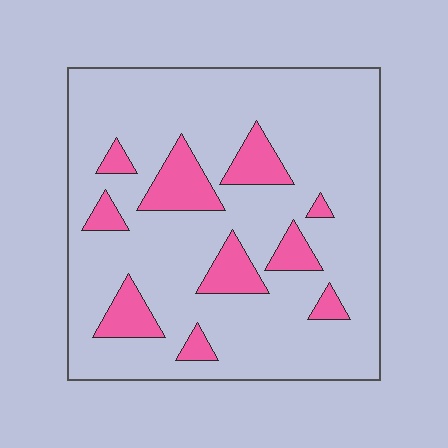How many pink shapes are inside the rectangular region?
10.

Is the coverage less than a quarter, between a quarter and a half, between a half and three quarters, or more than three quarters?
Less than a quarter.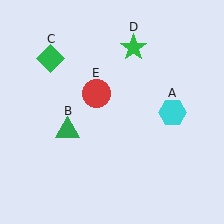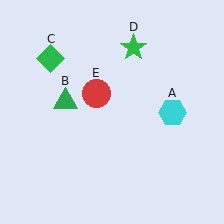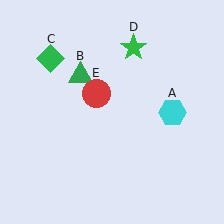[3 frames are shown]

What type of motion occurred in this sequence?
The green triangle (object B) rotated clockwise around the center of the scene.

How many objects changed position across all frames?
1 object changed position: green triangle (object B).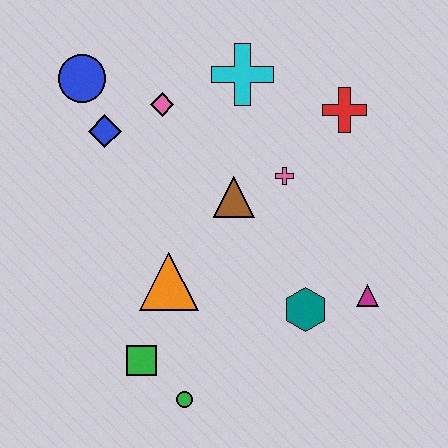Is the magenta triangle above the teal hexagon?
Yes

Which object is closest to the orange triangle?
The green square is closest to the orange triangle.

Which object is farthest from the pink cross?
The green circle is farthest from the pink cross.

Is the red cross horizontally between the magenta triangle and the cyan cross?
Yes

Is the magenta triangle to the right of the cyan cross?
Yes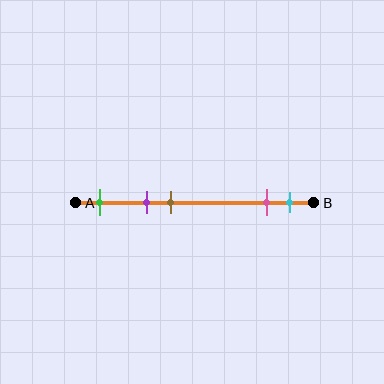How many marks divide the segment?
There are 5 marks dividing the segment.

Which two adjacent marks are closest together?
The pink and cyan marks are the closest adjacent pair.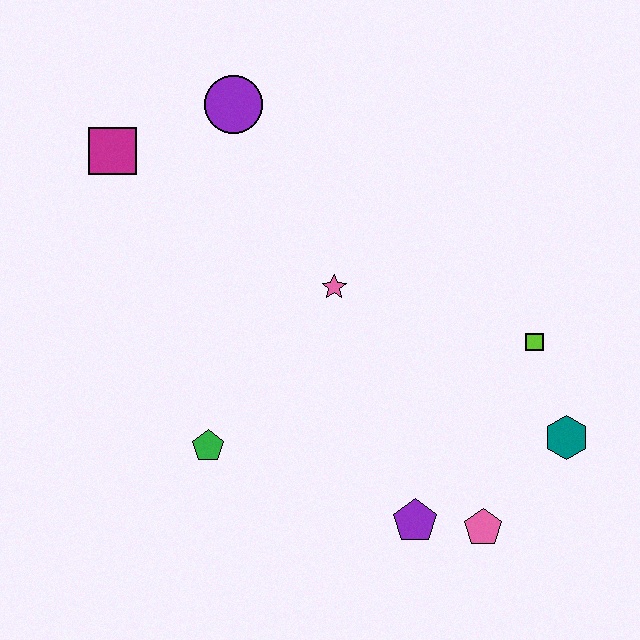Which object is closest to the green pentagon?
The pink star is closest to the green pentagon.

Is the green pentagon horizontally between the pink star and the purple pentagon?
No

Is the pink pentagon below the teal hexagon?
Yes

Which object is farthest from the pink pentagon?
The magenta square is farthest from the pink pentagon.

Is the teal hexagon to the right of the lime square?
Yes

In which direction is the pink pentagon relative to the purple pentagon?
The pink pentagon is to the right of the purple pentagon.